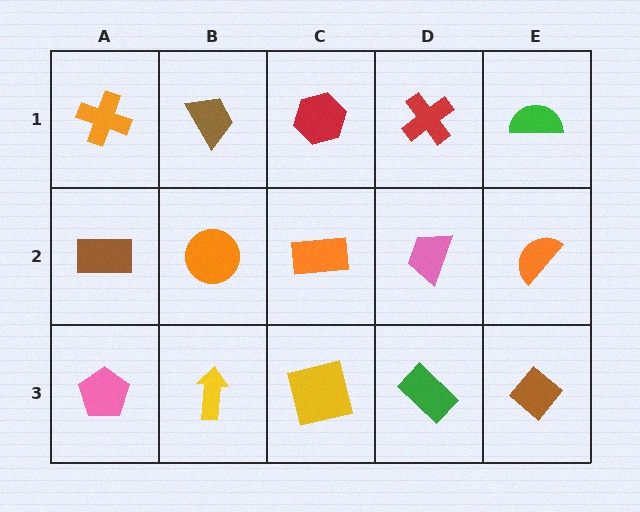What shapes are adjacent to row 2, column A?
An orange cross (row 1, column A), a pink pentagon (row 3, column A), an orange circle (row 2, column B).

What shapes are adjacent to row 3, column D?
A pink trapezoid (row 2, column D), a yellow square (row 3, column C), a brown diamond (row 3, column E).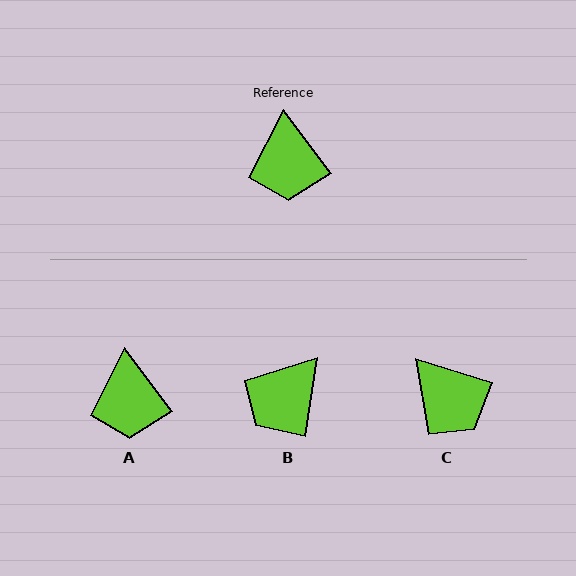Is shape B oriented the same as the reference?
No, it is off by about 46 degrees.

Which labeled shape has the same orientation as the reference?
A.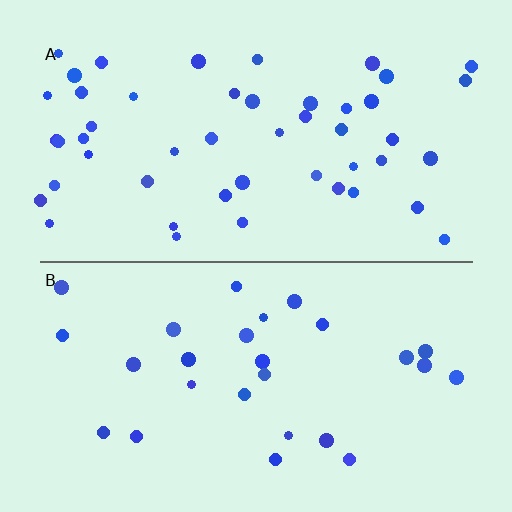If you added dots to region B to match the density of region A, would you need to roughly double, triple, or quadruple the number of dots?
Approximately double.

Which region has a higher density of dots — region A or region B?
A (the top).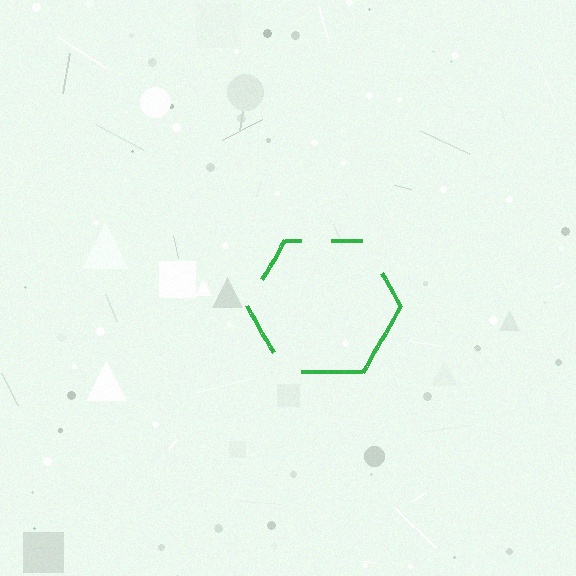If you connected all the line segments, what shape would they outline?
They would outline a hexagon.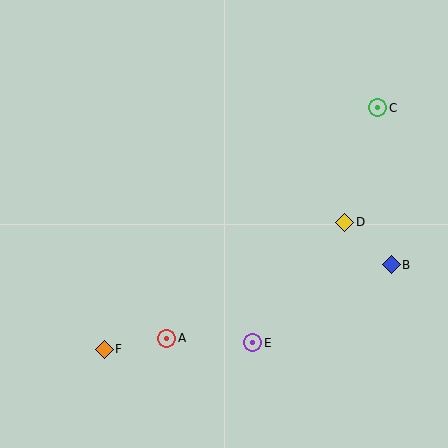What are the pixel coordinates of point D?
Point D is at (345, 222).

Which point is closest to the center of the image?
Point D at (345, 222) is closest to the center.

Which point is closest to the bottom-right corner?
Point B is closest to the bottom-right corner.